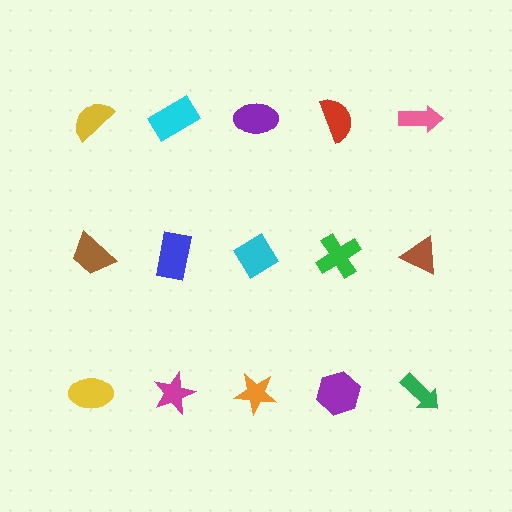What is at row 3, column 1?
A yellow ellipse.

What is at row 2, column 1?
A brown trapezoid.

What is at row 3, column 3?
An orange star.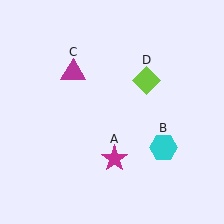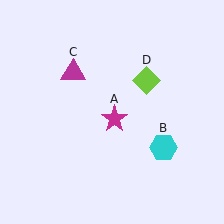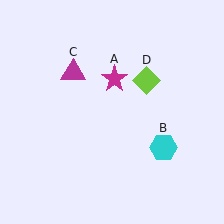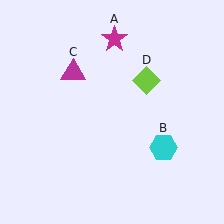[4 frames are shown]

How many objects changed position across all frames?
1 object changed position: magenta star (object A).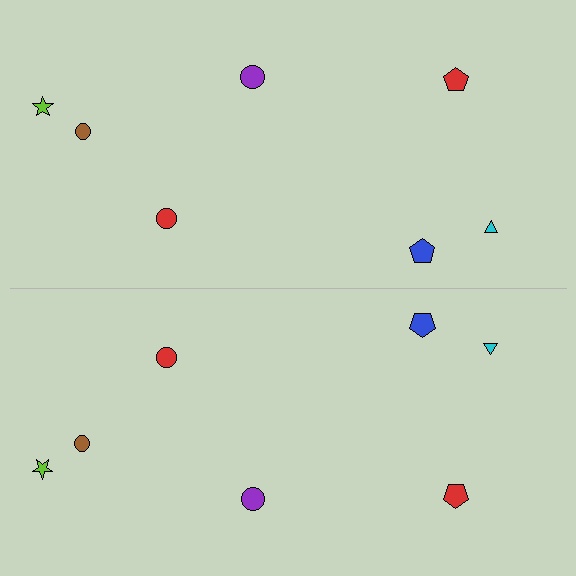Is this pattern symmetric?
Yes, this pattern has bilateral (reflection) symmetry.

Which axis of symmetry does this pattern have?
The pattern has a horizontal axis of symmetry running through the center of the image.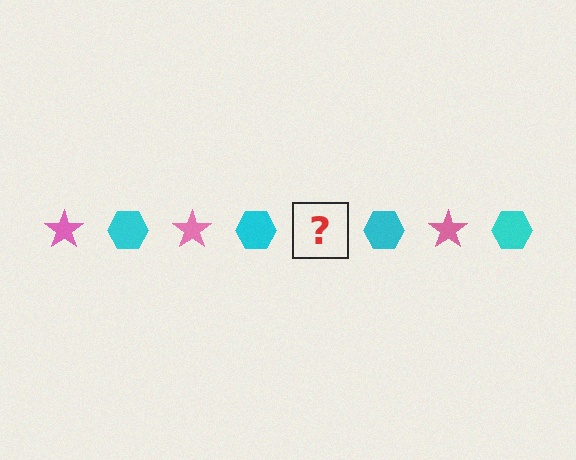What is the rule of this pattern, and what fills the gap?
The rule is that the pattern alternates between pink star and cyan hexagon. The gap should be filled with a pink star.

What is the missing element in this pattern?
The missing element is a pink star.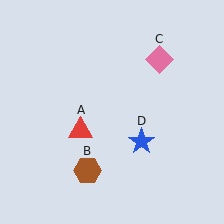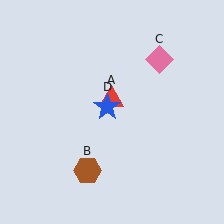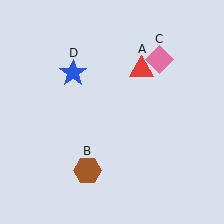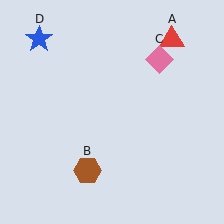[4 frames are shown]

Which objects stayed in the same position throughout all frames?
Brown hexagon (object B) and pink diamond (object C) remained stationary.